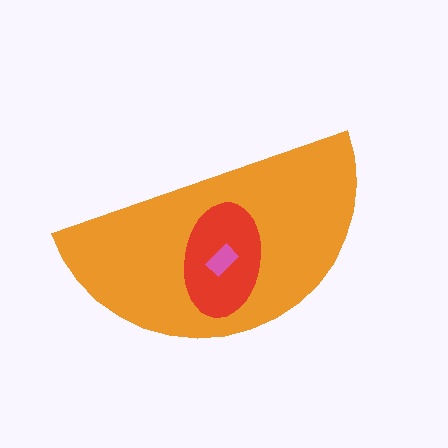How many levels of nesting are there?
3.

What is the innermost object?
The pink rectangle.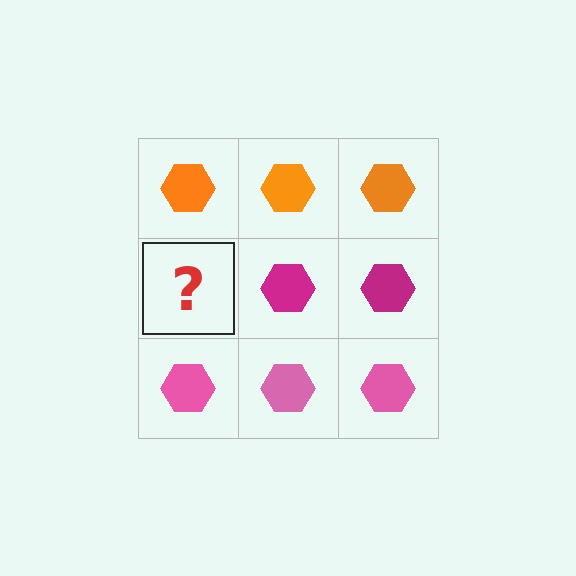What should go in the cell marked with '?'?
The missing cell should contain a magenta hexagon.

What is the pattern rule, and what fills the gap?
The rule is that each row has a consistent color. The gap should be filled with a magenta hexagon.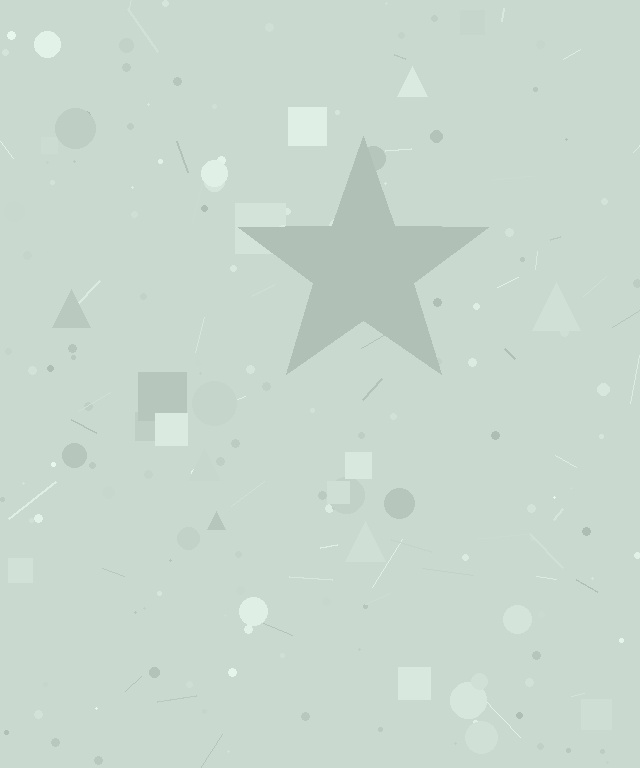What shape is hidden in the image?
A star is hidden in the image.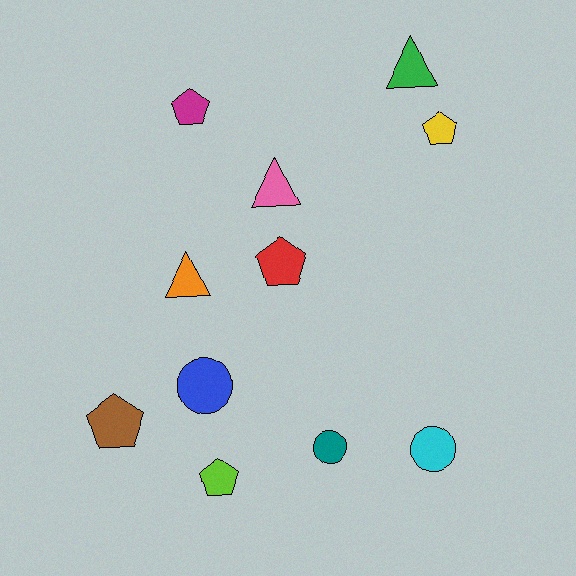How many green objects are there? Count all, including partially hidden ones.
There is 1 green object.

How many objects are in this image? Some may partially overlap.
There are 11 objects.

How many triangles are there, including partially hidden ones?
There are 3 triangles.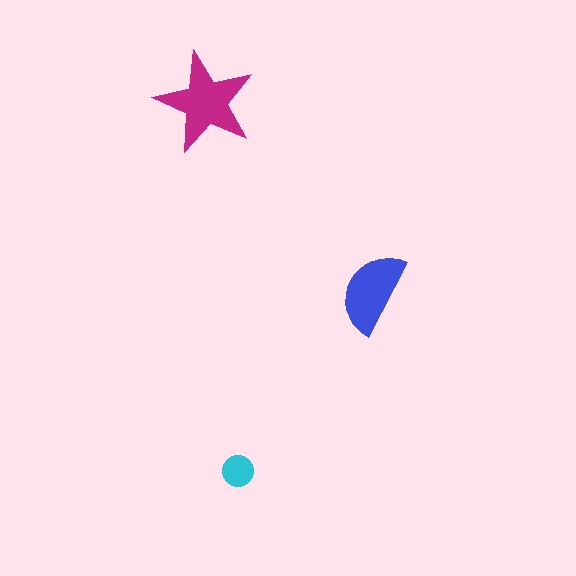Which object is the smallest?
The cyan circle.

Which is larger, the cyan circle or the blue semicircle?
The blue semicircle.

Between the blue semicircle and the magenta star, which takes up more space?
The magenta star.